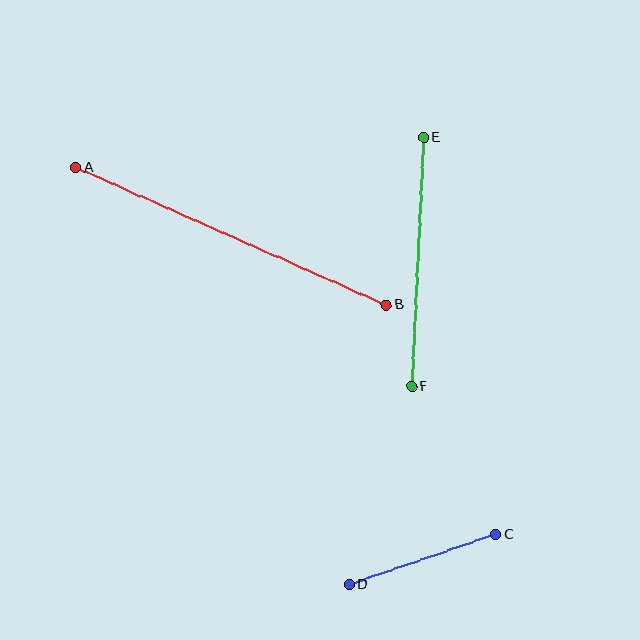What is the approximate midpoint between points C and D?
The midpoint is at approximately (422, 559) pixels.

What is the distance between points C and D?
The distance is approximately 155 pixels.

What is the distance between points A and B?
The distance is approximately 339 pixels.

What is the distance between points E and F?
The distance is approximately 249 pixels.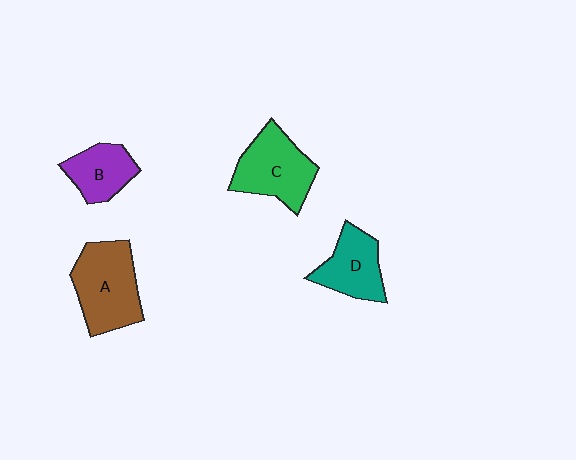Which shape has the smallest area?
Shape B (purple).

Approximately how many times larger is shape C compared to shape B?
Approximately 1.5 times.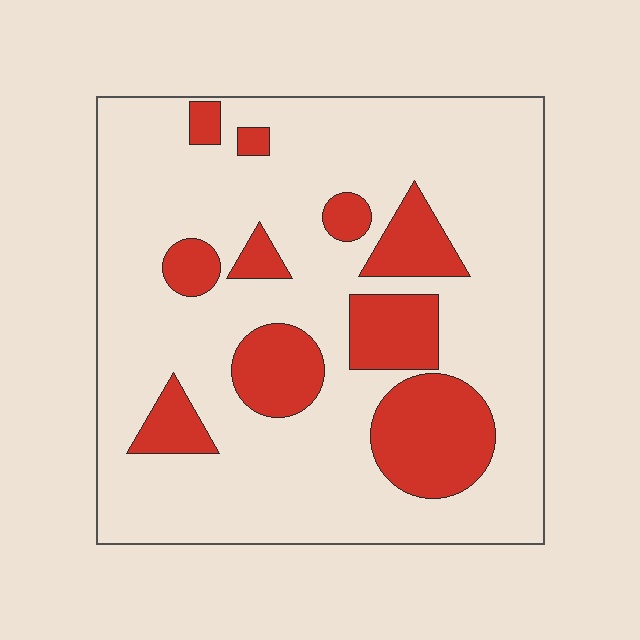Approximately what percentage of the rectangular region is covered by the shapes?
Approximately 20%.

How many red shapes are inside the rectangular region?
10.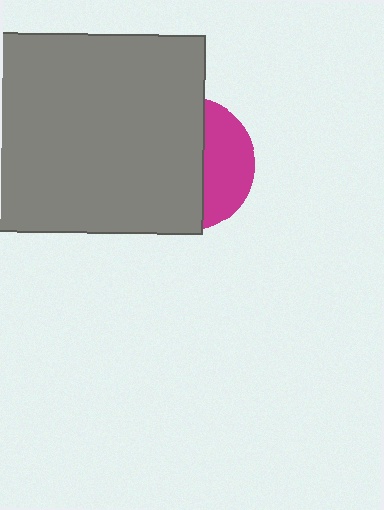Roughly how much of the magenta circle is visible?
A small part of it is visible (roughly 35%).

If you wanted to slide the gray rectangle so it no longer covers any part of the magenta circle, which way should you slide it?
Slide it left — that is the most direct way to separate the two shapes.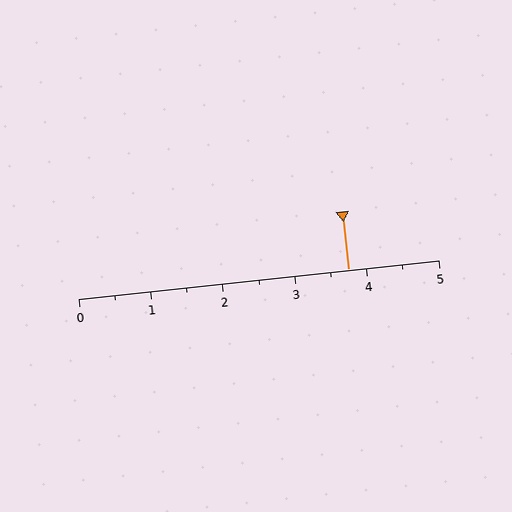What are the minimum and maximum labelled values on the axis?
The axis runs from 0 to 5.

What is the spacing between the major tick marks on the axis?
The major ticks are spaced 1 apart.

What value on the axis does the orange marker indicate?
The marker indicates approximately 3.8.